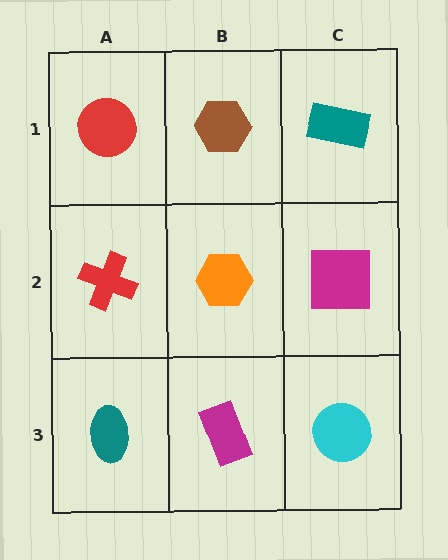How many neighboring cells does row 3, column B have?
3.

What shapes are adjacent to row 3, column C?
A magenta square (row 2, column C), a magenta rectangle (row 3, column B).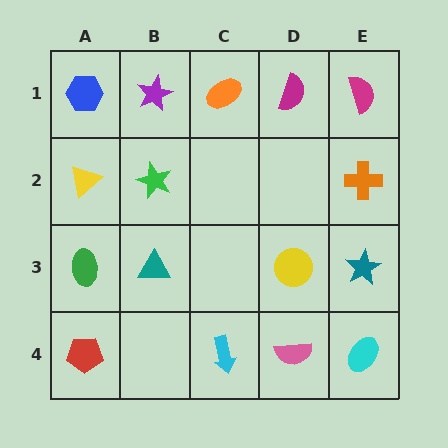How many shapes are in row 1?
5 shapes.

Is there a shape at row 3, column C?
No, that cell is empty.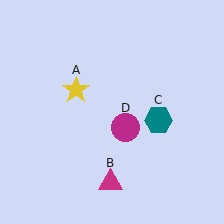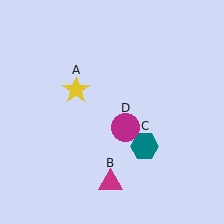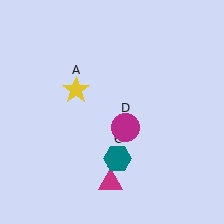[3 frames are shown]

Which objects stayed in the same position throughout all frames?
Yellow star (object A) and magenta triangle (object B) and magenta circle (object D) remained stationary.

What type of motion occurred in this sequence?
The teal hexagon (object C) rotated clockwise around the center of the scene.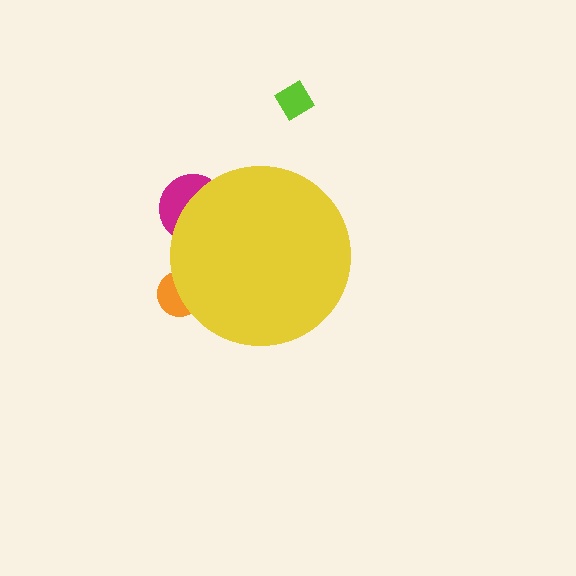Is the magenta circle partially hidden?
Yes, the magenta circle is partially hidden behind the yellow circle.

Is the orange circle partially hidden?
Yes, the orange circle is partially hidden behind the yellow circle.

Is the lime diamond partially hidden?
No, the lime diamond is fully visible.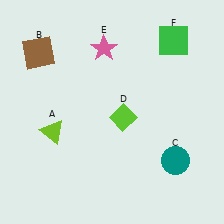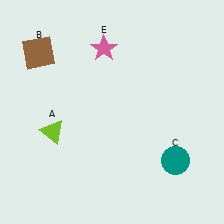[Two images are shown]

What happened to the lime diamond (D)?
The lime diamond (D) was removed in Image 2. It was in the bottom-right area of Image 1.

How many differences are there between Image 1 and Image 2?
There are 2 differences between the two images.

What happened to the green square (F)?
The green square (F) was removed in Image 2. It was in the top-right area of Image 1.